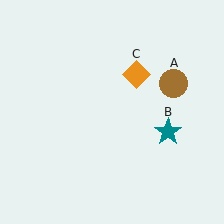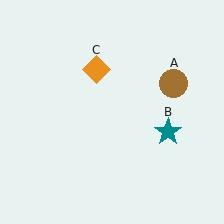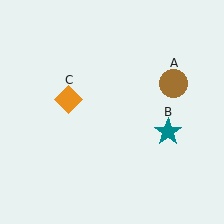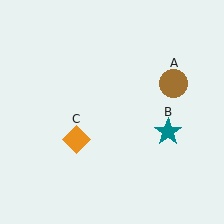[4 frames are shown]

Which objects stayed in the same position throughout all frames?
Brown circle (object A) and teal star (object B) remained stationary.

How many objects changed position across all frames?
1 object changed position: orange diamond (object C).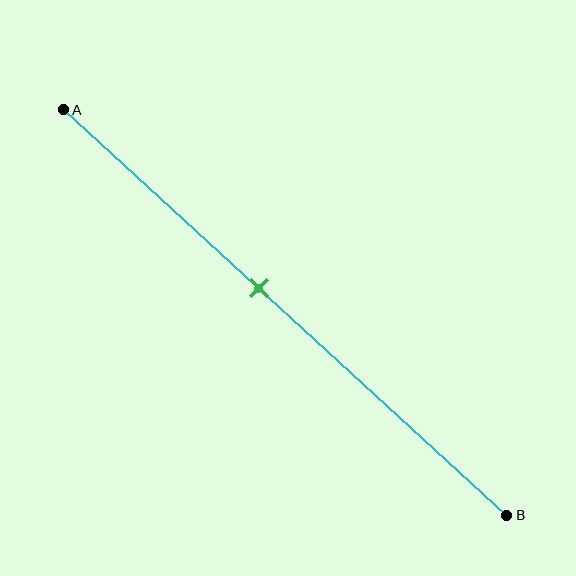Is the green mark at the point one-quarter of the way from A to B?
No, the mark is at about 45% from A, not at the 25% one-quarter point.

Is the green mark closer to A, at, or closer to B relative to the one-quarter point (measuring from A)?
The green mark is closer to point B than the one-quarter point of segment AB.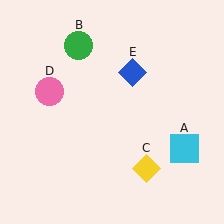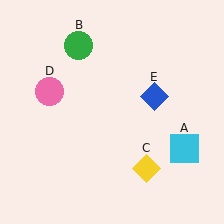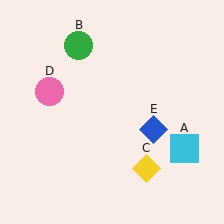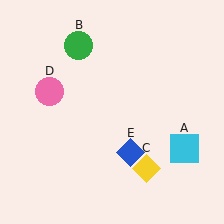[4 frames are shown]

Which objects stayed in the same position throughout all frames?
Cyan square (object A) and green circle (object B) and yellow diamond (object C) and pink circle (object D) remained stationary.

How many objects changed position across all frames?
1 object changed position: blue diamond (object E).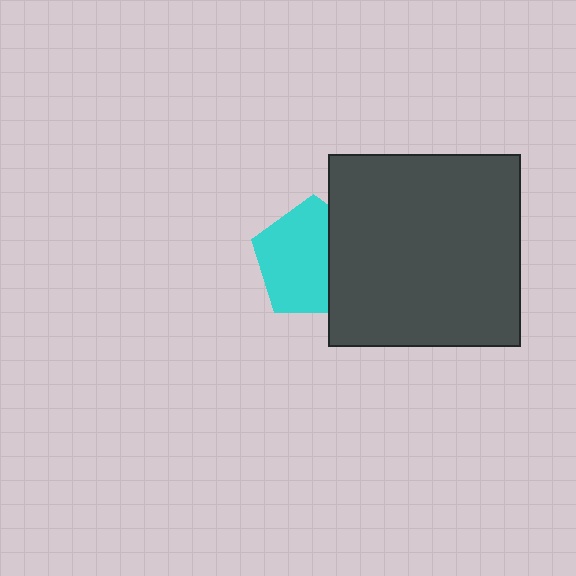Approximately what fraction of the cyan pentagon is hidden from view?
Roughly 34% of the cyan pentagon is hidden behind the dark gray square.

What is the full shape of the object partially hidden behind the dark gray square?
The partially hidden object is a cyan pentagon.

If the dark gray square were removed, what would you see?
You would see the complete cyan pentagon.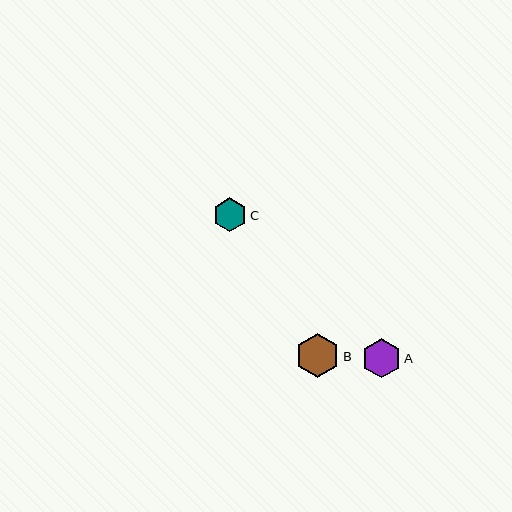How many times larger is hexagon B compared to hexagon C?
Hexagon B is approximately 1.3 times the size of hexagon C.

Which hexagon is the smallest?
Hexagon C is the smallest with a size of approximately 34 pixels.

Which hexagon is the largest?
Hexagon B is the largest with a size of approximately 44 pixels.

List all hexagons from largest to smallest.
From largest to smallest: B, A, C.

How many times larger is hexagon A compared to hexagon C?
Hexagon A is approximately 1.2 times the size of hexagon C.